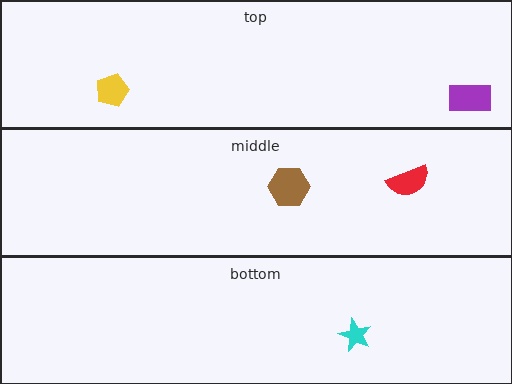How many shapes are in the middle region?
2.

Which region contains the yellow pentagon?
The top region.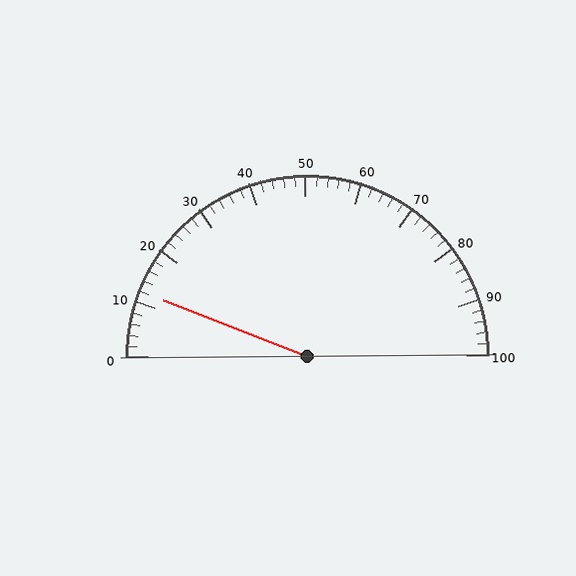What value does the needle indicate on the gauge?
The needle indicates approximately 12.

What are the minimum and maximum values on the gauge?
The gauge ranges from 0 to 100.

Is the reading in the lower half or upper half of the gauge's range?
The reading is in the lower half of the range (0 to 100).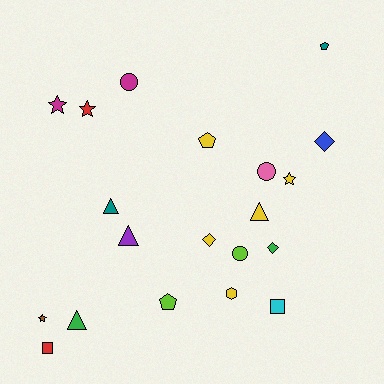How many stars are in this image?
There are 4 stars.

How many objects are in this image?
There are 20 objects.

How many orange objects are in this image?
There are no orange objects.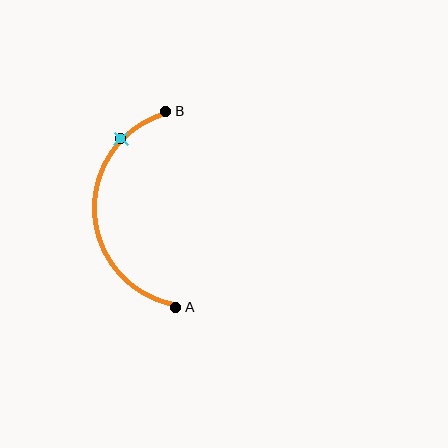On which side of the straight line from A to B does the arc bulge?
The arc bulges to the left of the straight line connecting A and B.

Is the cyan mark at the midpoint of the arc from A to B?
No. The cyan mark lies on the arc but is closer to endpoint B. The arc midpoint would be at the point on the curve equidistant along the arc from both A and B.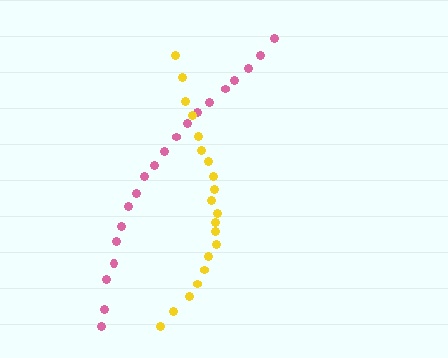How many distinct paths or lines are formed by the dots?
There are 2 distinct paths.